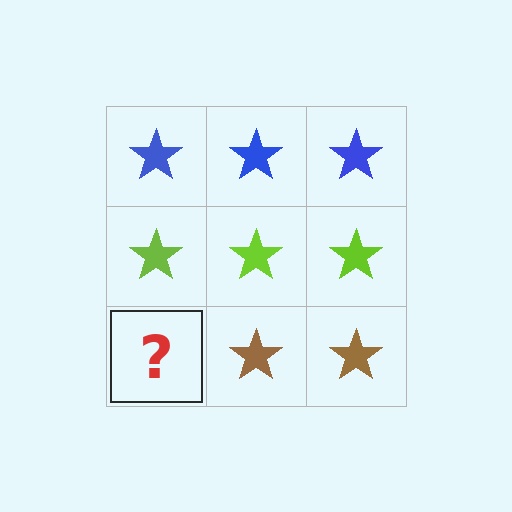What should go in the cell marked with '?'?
The missing cell should contain a brown star.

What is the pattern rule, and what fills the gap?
The rule is that each row has a consistent color. The gap should be filled with a brown star.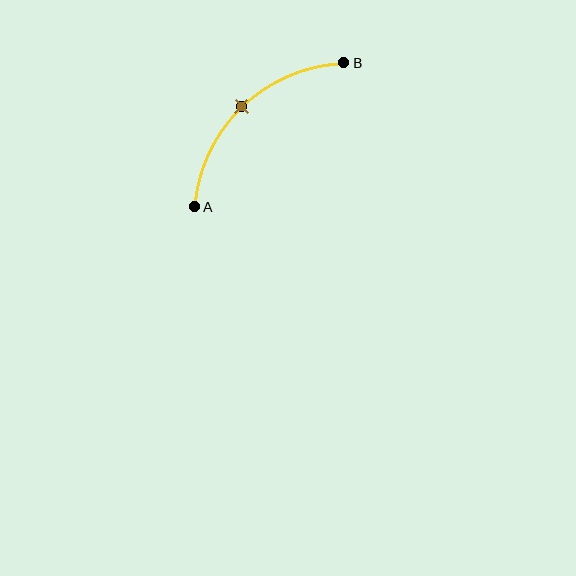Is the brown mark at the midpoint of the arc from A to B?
Yes. The brown mark lies on the arc at equal arc-length from both A and B — it is the arc midpoint.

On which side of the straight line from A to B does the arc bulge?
The arc bulges above and to the left of the straight line connecting A and B.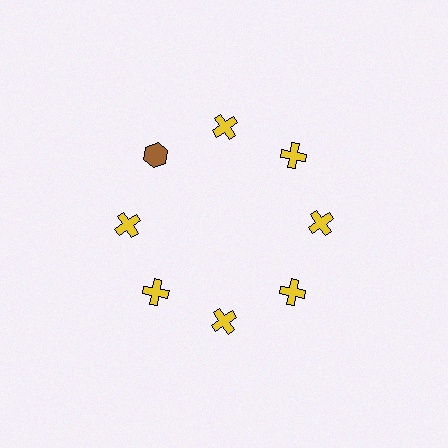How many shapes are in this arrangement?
There are 8 shapes arranged in a ring pattern.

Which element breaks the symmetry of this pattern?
The brown hexagon at roughly the 10 o'clock position breaks the symmetry. All other shapes are yellow crosses.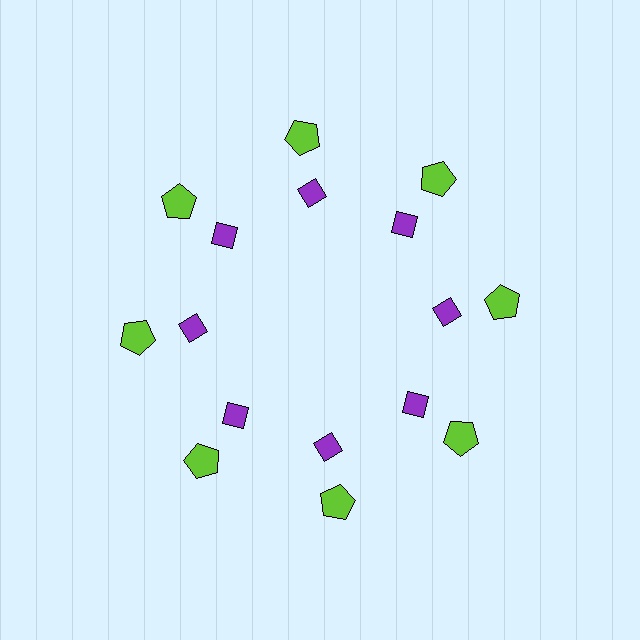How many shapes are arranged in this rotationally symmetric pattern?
There are 16 shapes, arranged in 8 groups of 2.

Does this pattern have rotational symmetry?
Yes, this pattern has 8-fold rotational symmetry. It looks the same after rotating 45 degrees around the center.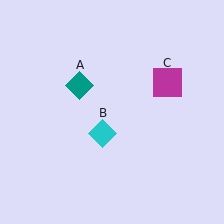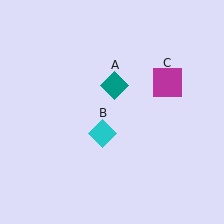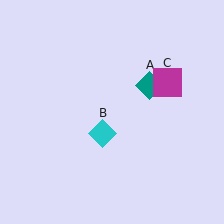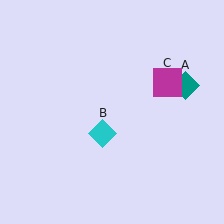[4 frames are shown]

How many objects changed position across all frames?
1 object changed position: teal diamond (object A).